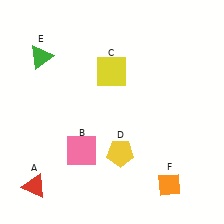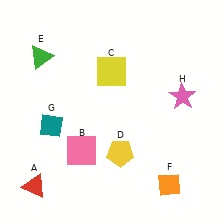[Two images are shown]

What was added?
A teal diamond (G), a pink star (H) were added in Image 2.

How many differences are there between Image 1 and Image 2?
There are 2 differences between the two images.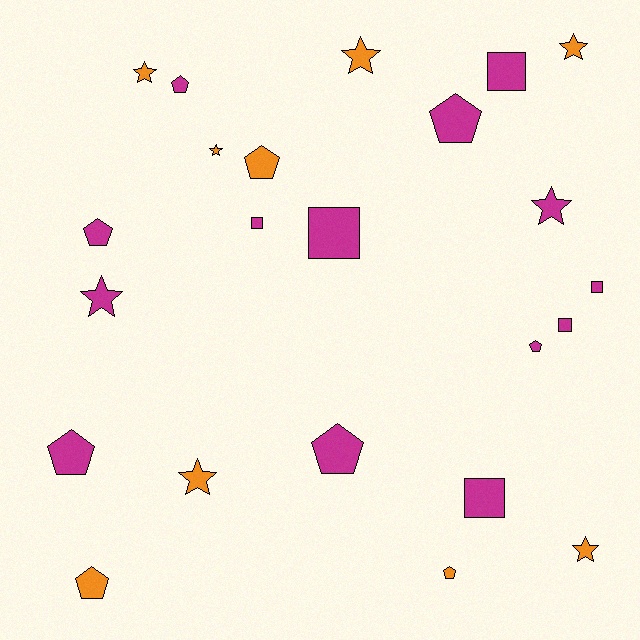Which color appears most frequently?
Magenta, with 14 objects.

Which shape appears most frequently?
Pentagon, with 9 objects.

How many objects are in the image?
There are 23 objects.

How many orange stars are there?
There are 6 orange stars.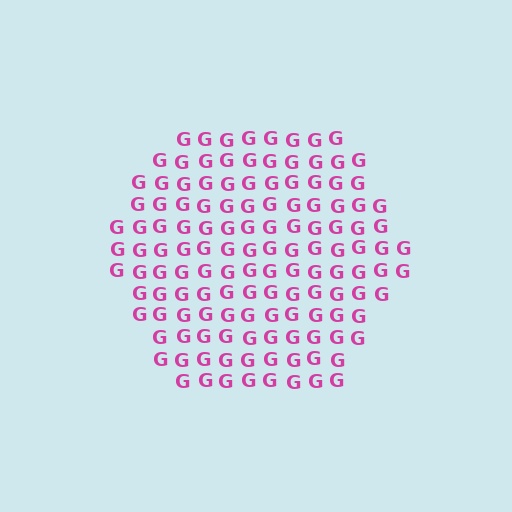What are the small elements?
The small elements are letter G's.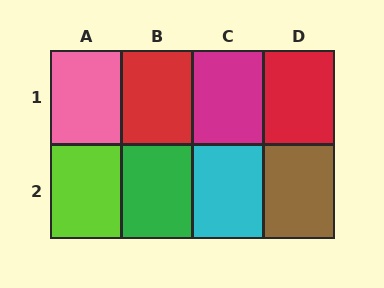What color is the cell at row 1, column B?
Red.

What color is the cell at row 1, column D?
Red.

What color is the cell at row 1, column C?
Magenta.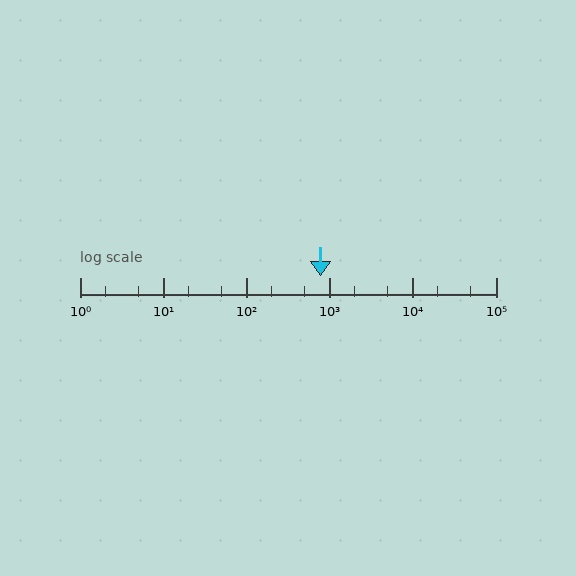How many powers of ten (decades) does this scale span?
The scale spans 5 decades, from 1 to 100000.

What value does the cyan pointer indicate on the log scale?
The pointer indicates approximately 780.